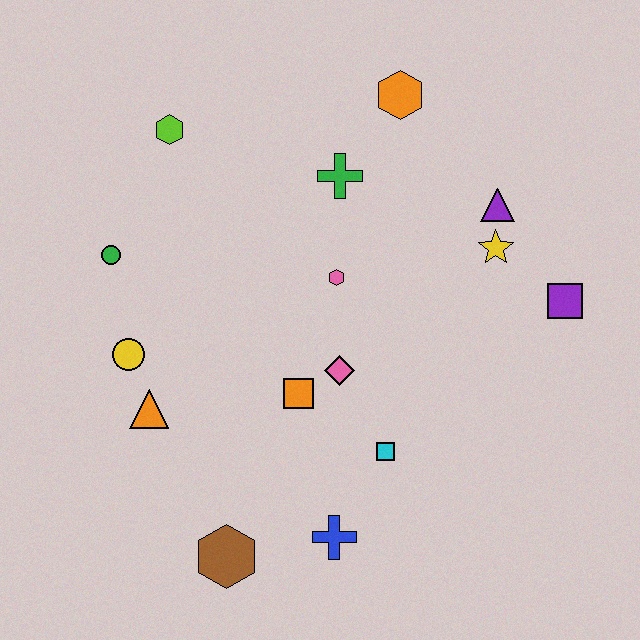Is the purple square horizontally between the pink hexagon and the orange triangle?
No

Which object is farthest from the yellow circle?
The purple square is farthest from the yellow circle.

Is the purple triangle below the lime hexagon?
Yes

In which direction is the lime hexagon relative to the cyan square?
The lime hexagon is above the cyan square.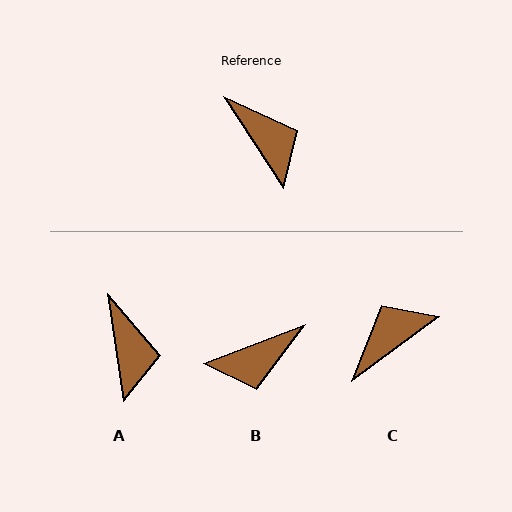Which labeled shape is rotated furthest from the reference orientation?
B, about 102 degrees away.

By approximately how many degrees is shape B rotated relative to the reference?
Approximately 102 degrees clockwise.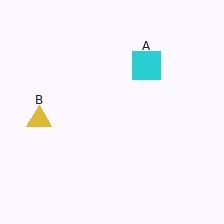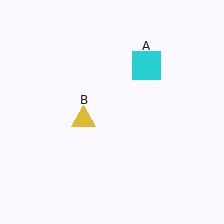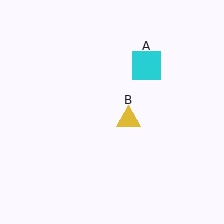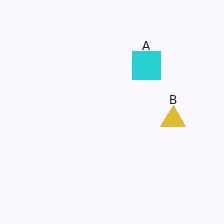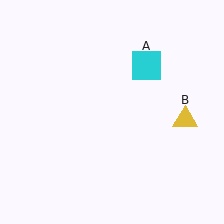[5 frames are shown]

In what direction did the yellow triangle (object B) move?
The yellow triangle (object B) moved right.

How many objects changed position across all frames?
1 object changed position: yellow triangle (object B).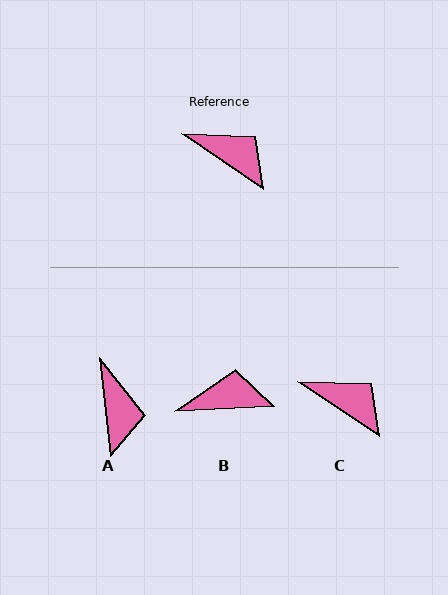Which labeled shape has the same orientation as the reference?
C.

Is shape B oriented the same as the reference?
No, it is off by about 37 degrees.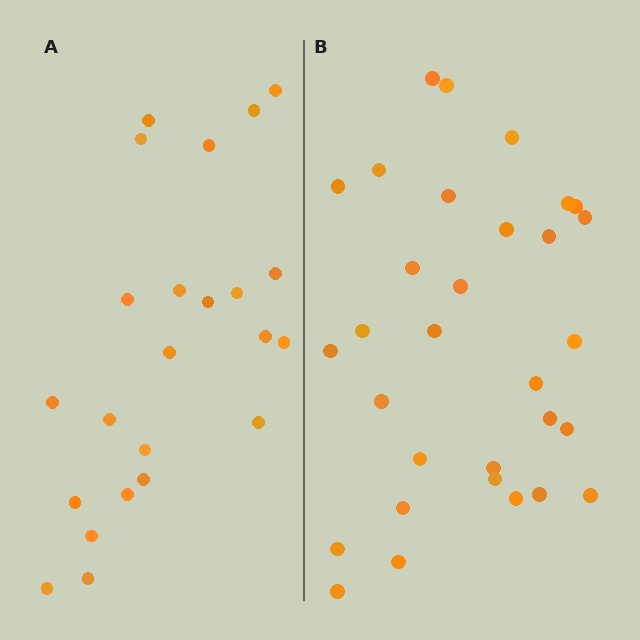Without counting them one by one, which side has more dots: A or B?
Region B (the right region) has more dots.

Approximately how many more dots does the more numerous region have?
Region B has roughly 8 or so more dots than region A.